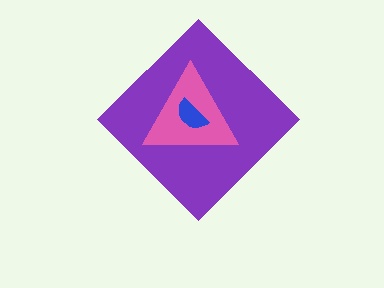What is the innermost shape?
The blue semicircle.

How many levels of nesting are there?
3.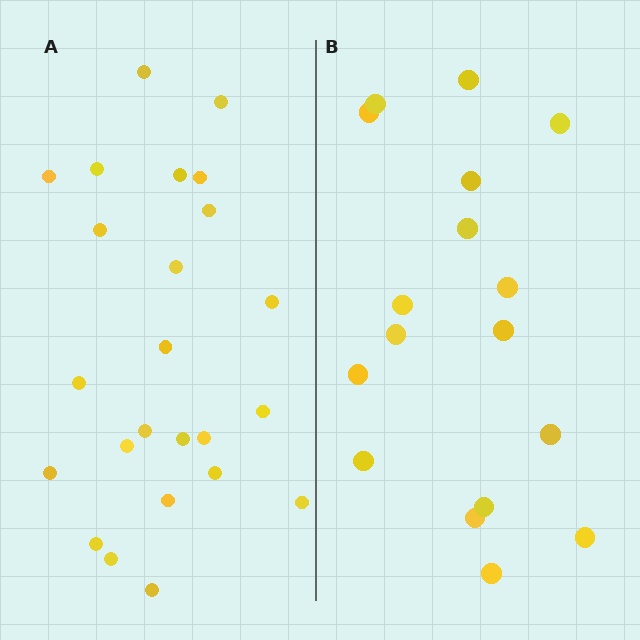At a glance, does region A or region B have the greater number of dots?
Region A (the left region) has more dots.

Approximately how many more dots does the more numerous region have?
Region A has roughly 8 or so more dots than region B.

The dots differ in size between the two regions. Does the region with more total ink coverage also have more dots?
No. Region B has more total ink coverage because its dots are larger, but region A actually contains more individual dots. Total area can be misleading — the number of items is what matters here.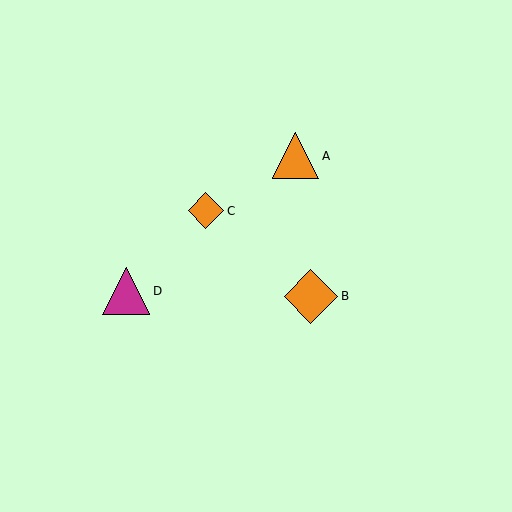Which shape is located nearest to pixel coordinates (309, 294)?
The orange diamond (labeled B) at (311, 296) is nearest to that location.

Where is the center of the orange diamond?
The center of the orange diamond is at (206, 211).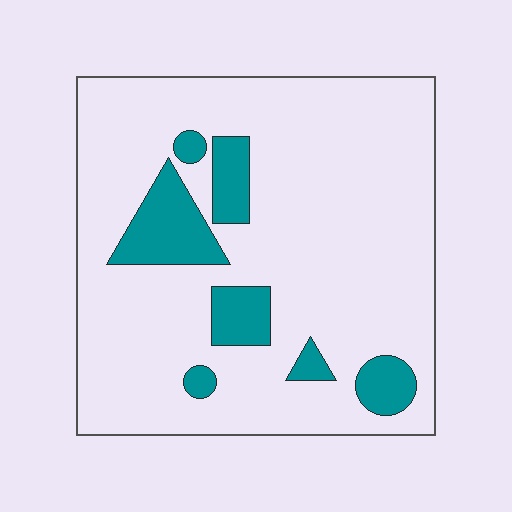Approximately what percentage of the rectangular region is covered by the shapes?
Approximately 15%.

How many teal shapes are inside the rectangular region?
7.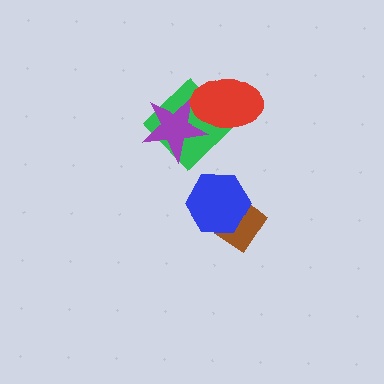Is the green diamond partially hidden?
Yes, it is partially covered by another shape.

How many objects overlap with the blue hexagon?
1 object overlaps with the blue hexagon.